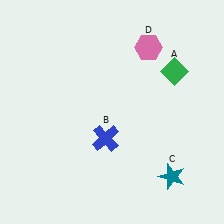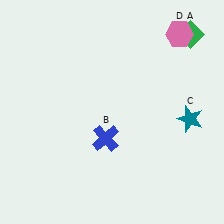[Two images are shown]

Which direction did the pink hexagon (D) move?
The pink hexagon (D) moved right.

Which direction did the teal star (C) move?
The teal star (C) moved up.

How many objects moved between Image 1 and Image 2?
3 objects moved between the two images.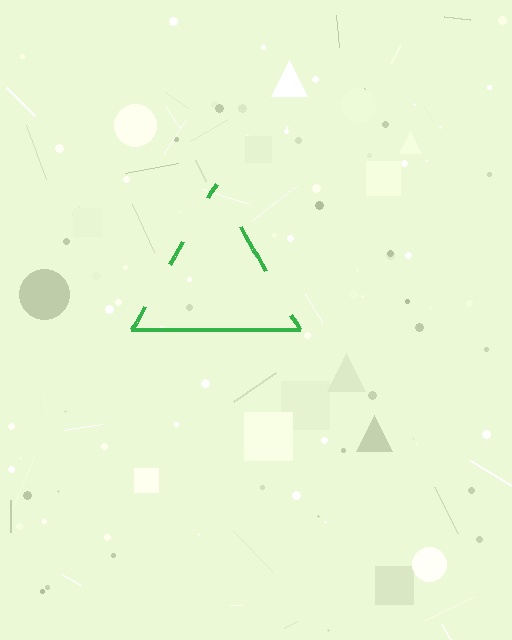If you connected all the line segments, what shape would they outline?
They would outline a triangle.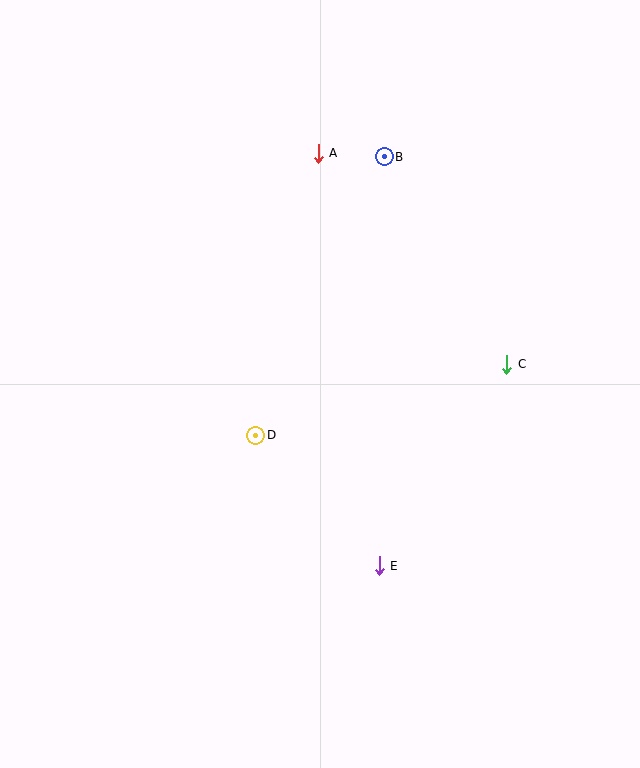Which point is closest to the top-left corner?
Point A is closest to the top-left corner.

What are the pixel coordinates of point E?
Point E is at (379, 566).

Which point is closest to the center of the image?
Point D at (256, 435) is closest to the center.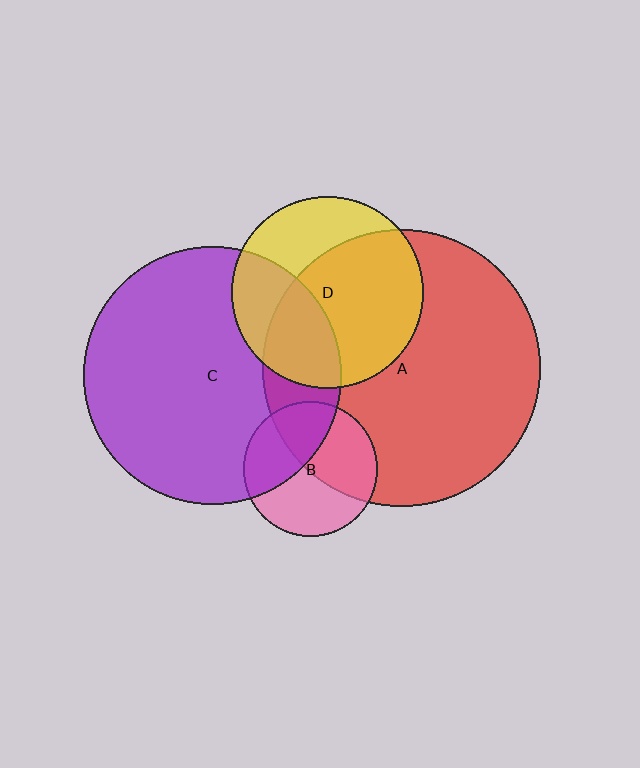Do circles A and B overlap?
Yes.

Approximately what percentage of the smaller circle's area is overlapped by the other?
Approximately 50%.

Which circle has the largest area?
Circle A (red).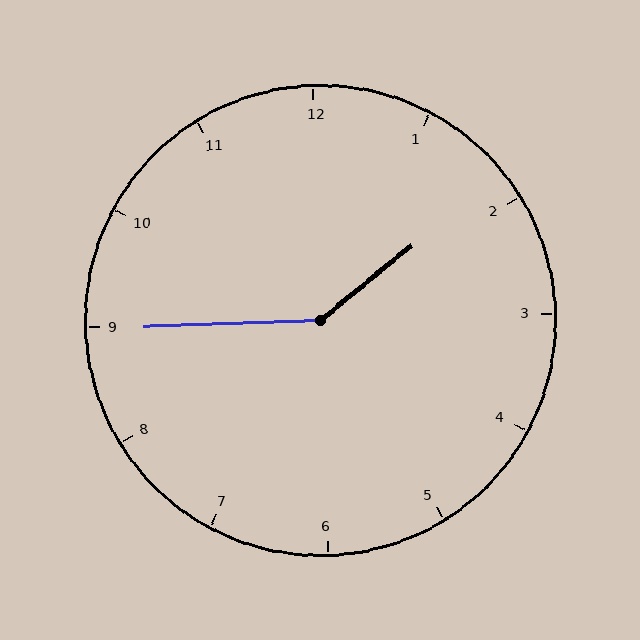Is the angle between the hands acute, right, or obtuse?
It is obtuse.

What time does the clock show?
1:45.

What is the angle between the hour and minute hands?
Approximately 142 degrees.